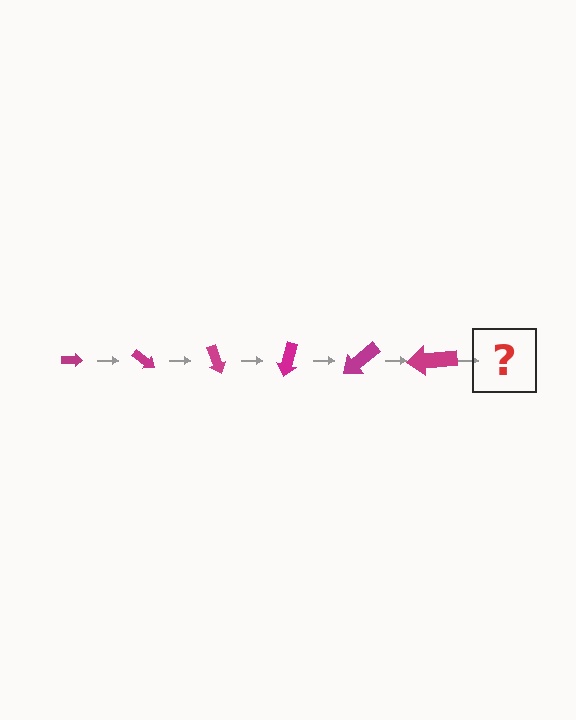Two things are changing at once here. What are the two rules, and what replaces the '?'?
The two rules are that the arrow grows larger each step and it rotates 35 degrees each step. The '?' should be an arrow, larger than the previous one and rotated 210 degrees from the start.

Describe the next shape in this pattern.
It should be an arrow, larger than the previous one and rotated 210 degrees from the start.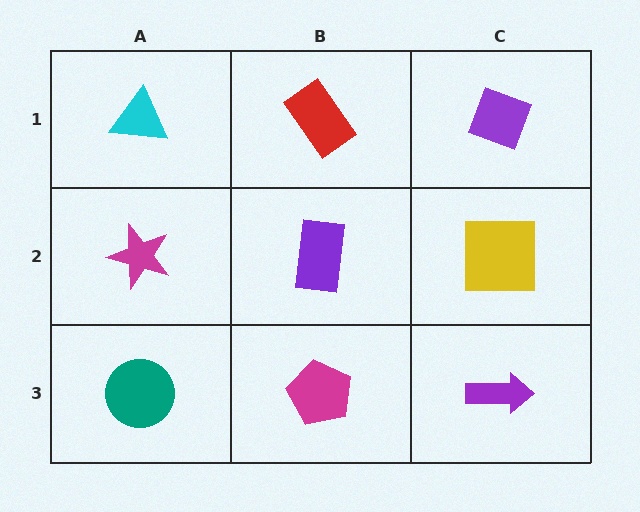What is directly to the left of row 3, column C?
A magenta pentagon.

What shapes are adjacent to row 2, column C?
A purple diamond (row 1, column C), a purple arrow (row 3, column C), a purple rectangle (row 2, column B).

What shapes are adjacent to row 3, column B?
A purple rectangle (row 2, column B), a teal circle (row 3, column A), a purple arrow (row 3, column C).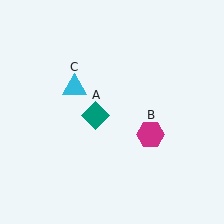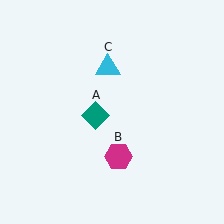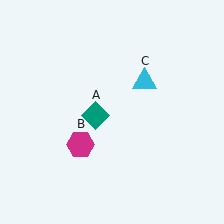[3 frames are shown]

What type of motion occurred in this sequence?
The magenta hexagon (object B), cyan triangle (object C) rotated clockwise around the center of the scene.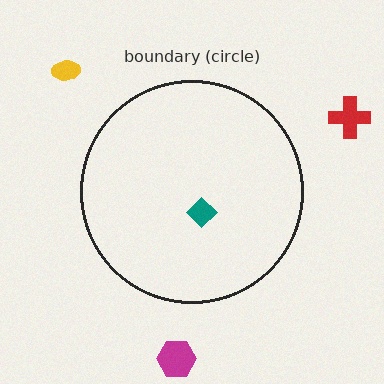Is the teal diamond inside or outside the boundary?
Inside.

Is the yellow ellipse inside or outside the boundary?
Outside.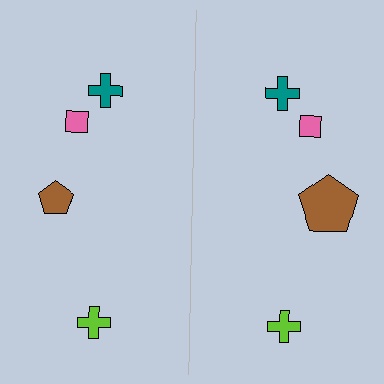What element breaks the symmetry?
The brown pentagon on the right side has a different size than its mirror counterpart.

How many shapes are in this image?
There are 8 shapes in this image.